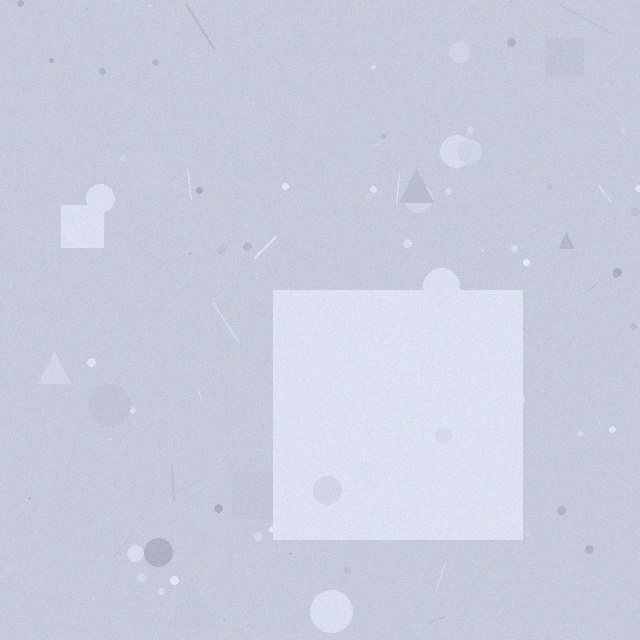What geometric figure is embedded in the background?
A square is embedded in the background.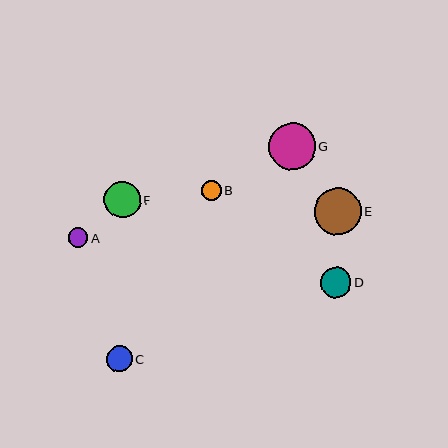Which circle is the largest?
Circle G is the largest with a size of approximately 47 pixels.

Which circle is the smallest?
Circle B is the smallest with a size of approximately 20 pixels.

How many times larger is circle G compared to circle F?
Circle G is approximately 1.3 times the size of circle F.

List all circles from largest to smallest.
From largest to smallest: G, E, F, D, C, A, B.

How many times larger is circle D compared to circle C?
Circle D is approximately 1.2 times the size of circle C.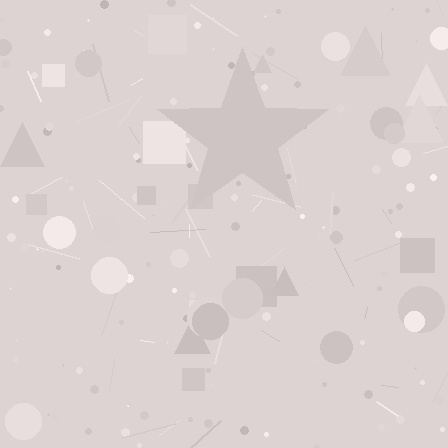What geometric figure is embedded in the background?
A star is embedded in the background.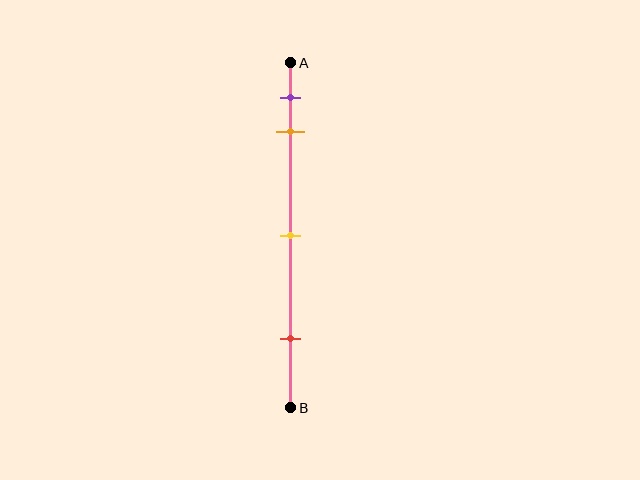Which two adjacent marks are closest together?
The purple and orange marks are the closest adjacent pair.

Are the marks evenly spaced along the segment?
No, the marks are not evenly spaced.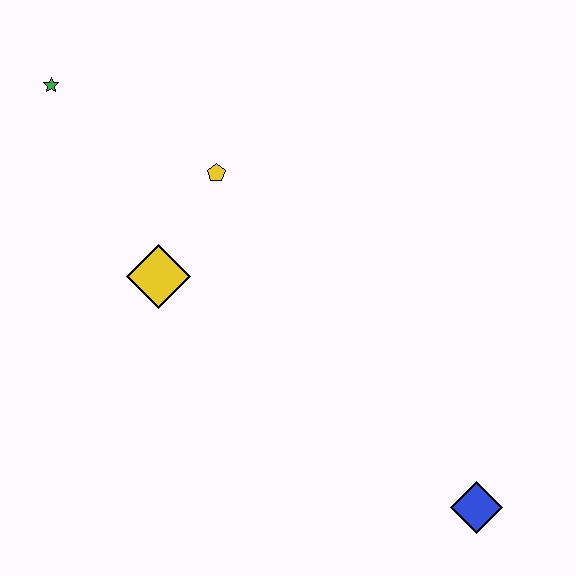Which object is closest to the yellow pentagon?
The yellow diamond is closest to the yellow pentagon.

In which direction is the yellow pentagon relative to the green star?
The yellow pentagon is to the right of the green star.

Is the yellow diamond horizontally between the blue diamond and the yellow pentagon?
No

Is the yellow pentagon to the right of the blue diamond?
No